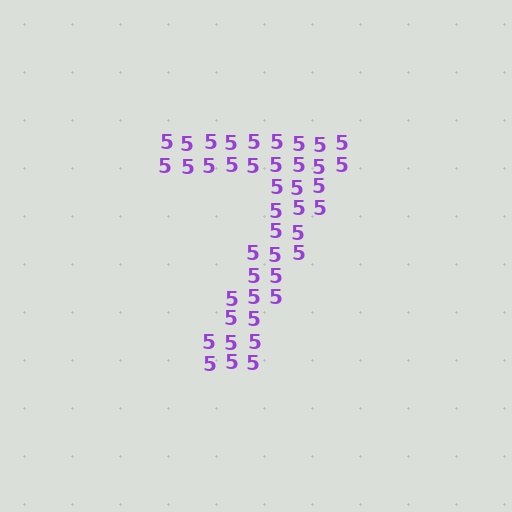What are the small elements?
The small elements are digit 5's.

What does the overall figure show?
The overall figure shows the digit 7.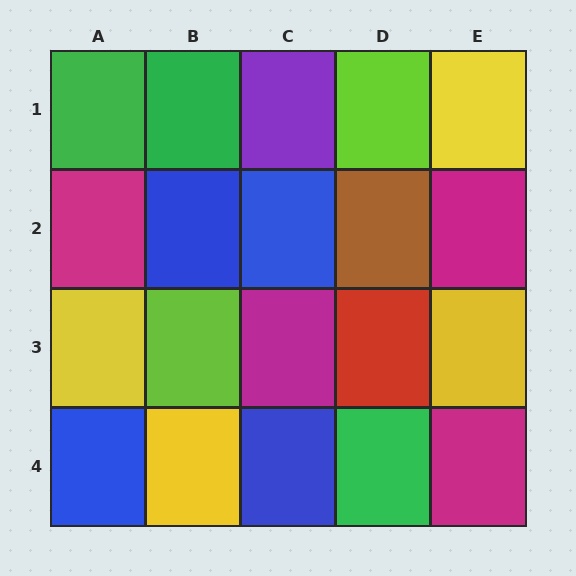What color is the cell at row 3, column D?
Red.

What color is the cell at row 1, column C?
Purple.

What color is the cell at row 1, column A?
Green.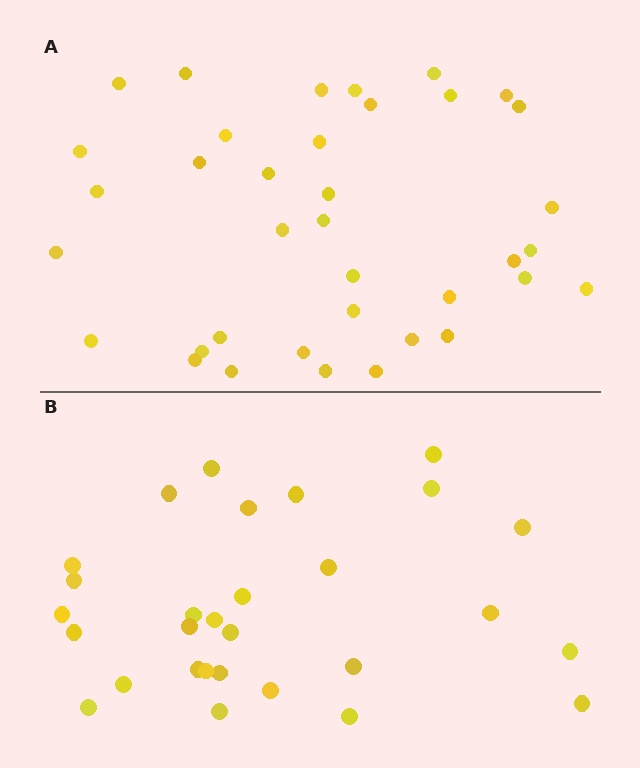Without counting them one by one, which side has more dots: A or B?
Region A (the top region) has more dots.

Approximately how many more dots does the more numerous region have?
Region A has roughly 8 or so more dots than region B.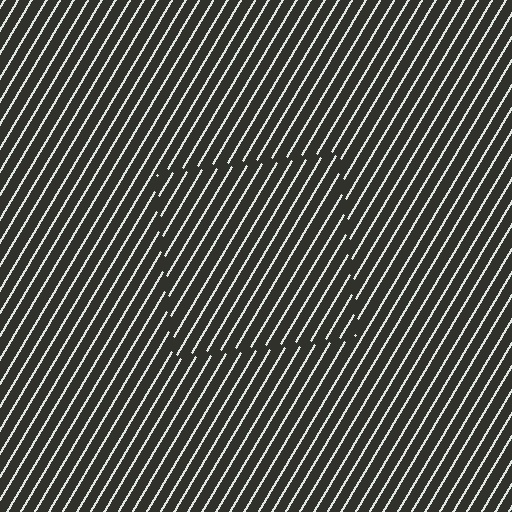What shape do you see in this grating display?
An illusory square. The interior of the shape contains the same grating, shifted by half a period — the contour is defined by the phase discontinuity where line-ends from the inner and outer gratings abut.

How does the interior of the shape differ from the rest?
The interior of the shape contains the same grating, shifted by half a period — the contour is defined by the phase discontinuity where line-ends from the inner and outer gratings abut.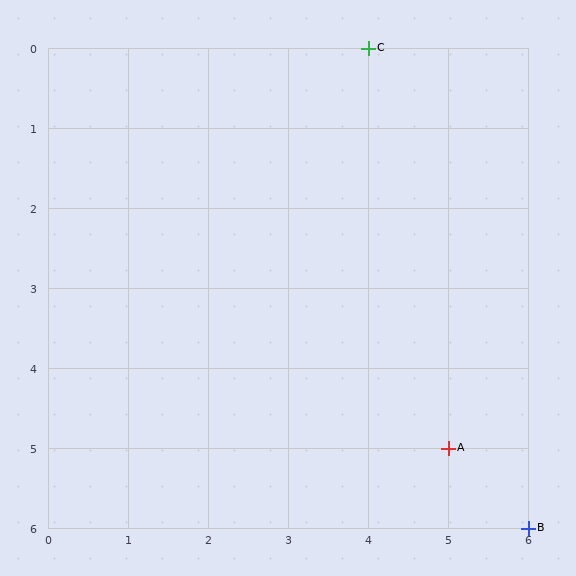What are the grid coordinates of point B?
Point B is at grid coordinates (6, 6).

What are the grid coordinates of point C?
Point C is at grid coordinates (4, 0).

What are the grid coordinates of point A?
Point A is at grid coordinates (5, 5).